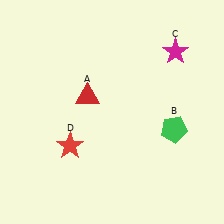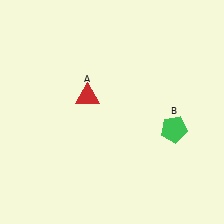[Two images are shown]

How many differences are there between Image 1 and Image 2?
There are 2 differences between the two images.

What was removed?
The red star (D), the magenta star (C) were removed in Image 2.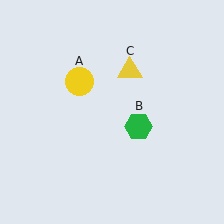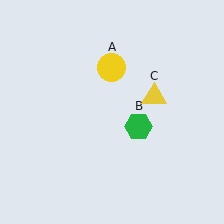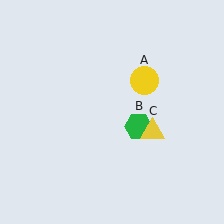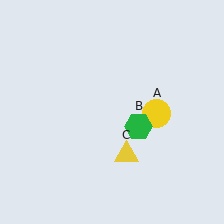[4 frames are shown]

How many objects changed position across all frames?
2 objects changed position: yellow circle (object A), yellow triangle (object C).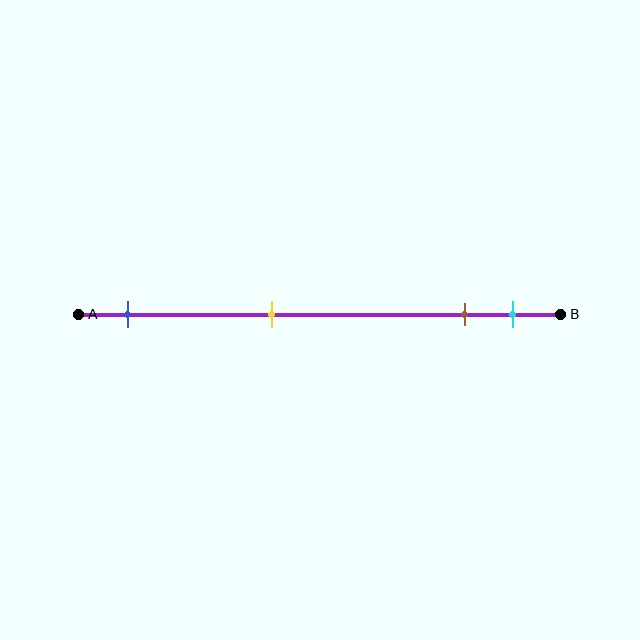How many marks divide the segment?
There are 4 marks dividing the segment.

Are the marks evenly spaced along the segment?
No, the marks are not evenly spaced.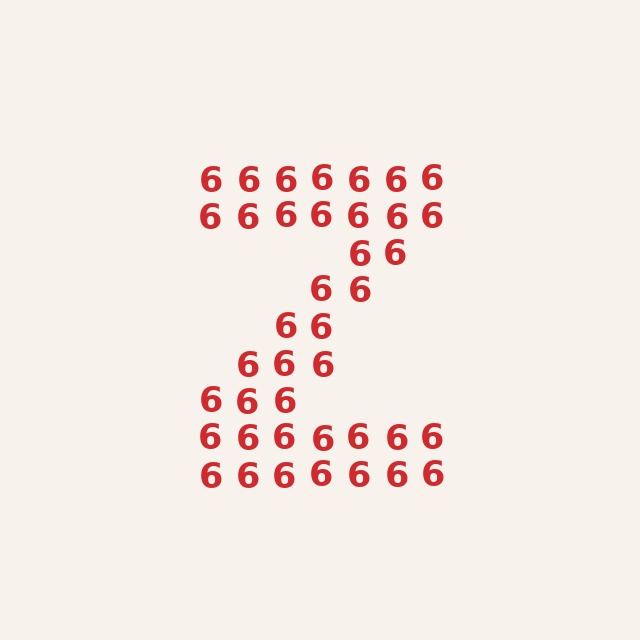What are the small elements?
The small elements are digit 6's.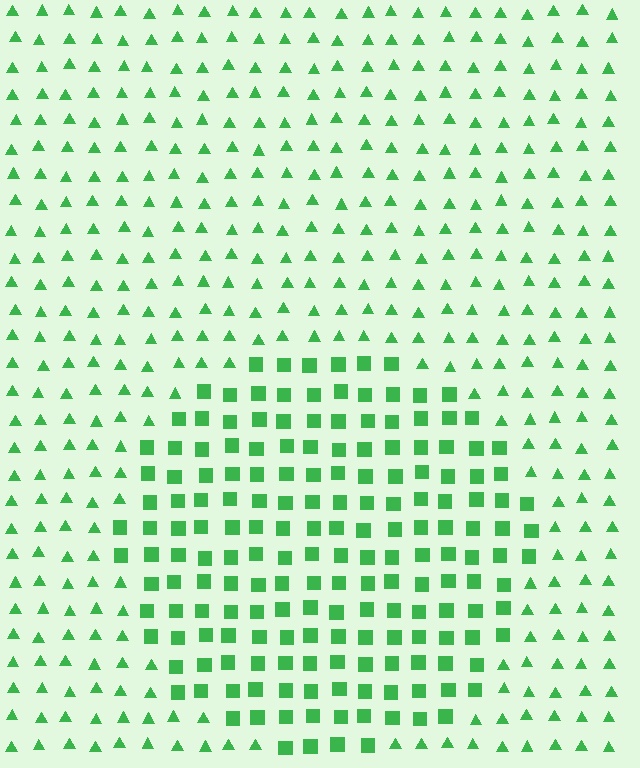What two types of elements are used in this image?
The image uses squares inside the circle region and triangles outside it.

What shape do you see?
I see a circle.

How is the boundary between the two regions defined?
The boundary is defined by a change in element shape: squares inside vs. triangles outside. All elements share the same color and spacing.